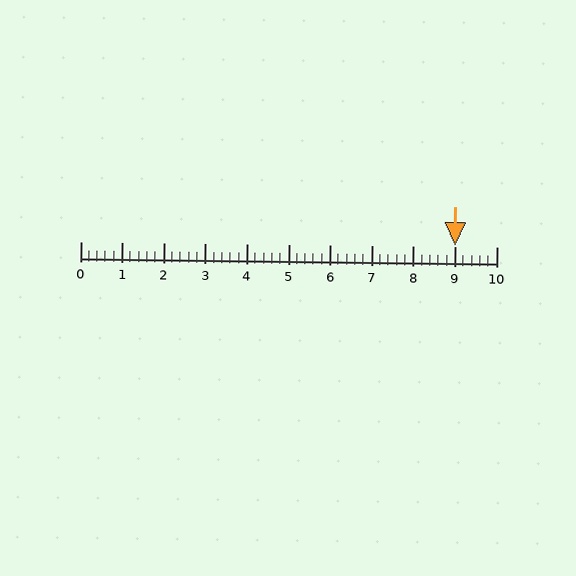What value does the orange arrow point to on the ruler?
The orange arrow points to approximately 9.0.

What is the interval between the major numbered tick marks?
The major tick marks are spaced 1 units apart.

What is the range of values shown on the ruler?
The ruler shows values from 0 to 10.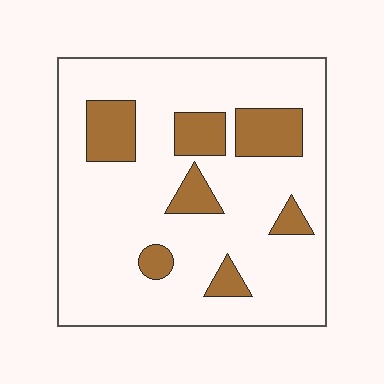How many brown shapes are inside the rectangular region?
7.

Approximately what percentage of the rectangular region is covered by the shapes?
Approximately 20%.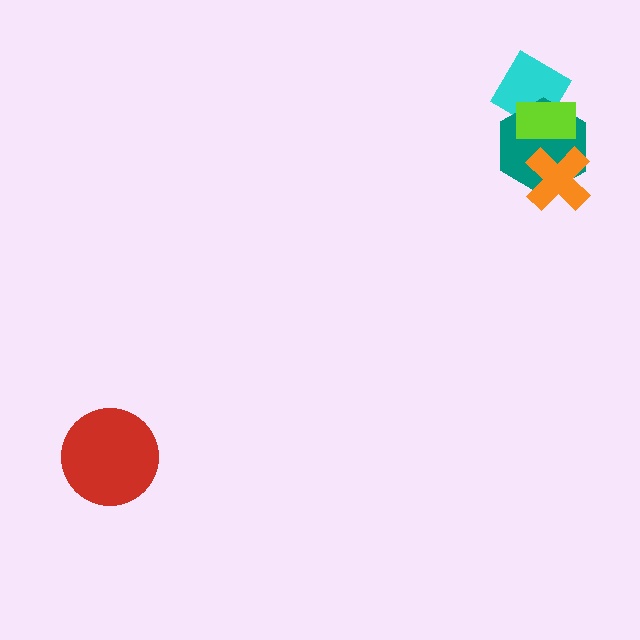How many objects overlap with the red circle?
0 objects overlap with the red circle.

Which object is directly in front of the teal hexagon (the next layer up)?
The lime rectangle is directly in front of the teal hexagon.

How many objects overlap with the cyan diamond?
2 objects overlap with the cyan diamond.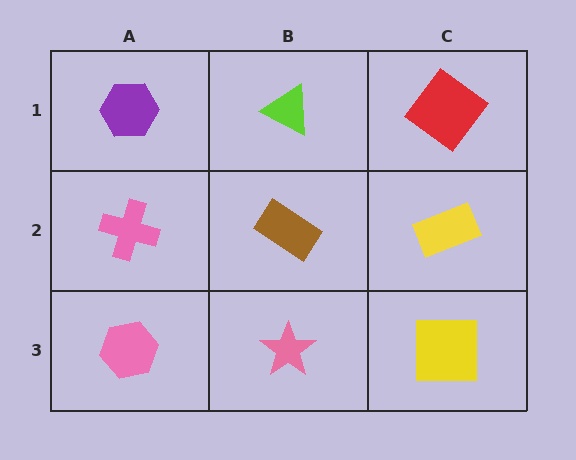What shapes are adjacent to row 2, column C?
A red diamond (row 1, column C), a yellow square (row 3, column C), a brown rectangle (row 2, column B).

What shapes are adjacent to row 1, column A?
A pink cross (row 2, column A), a lime triangle (row 1, column B).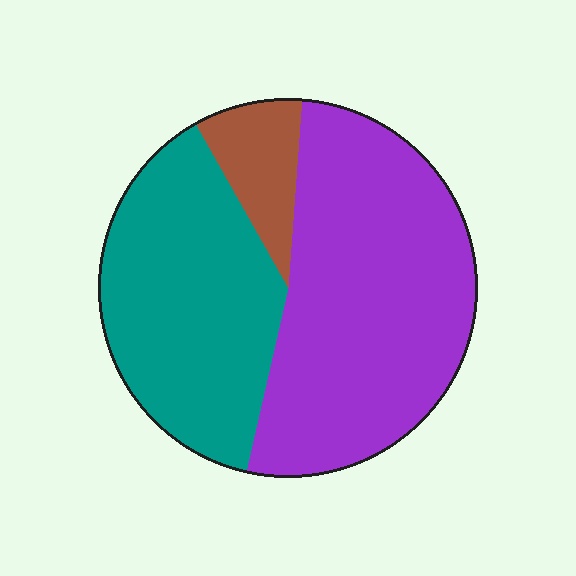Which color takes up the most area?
Purple, at roughly 50%.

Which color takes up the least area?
Brown, at roughly 10%.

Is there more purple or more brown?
Purple.